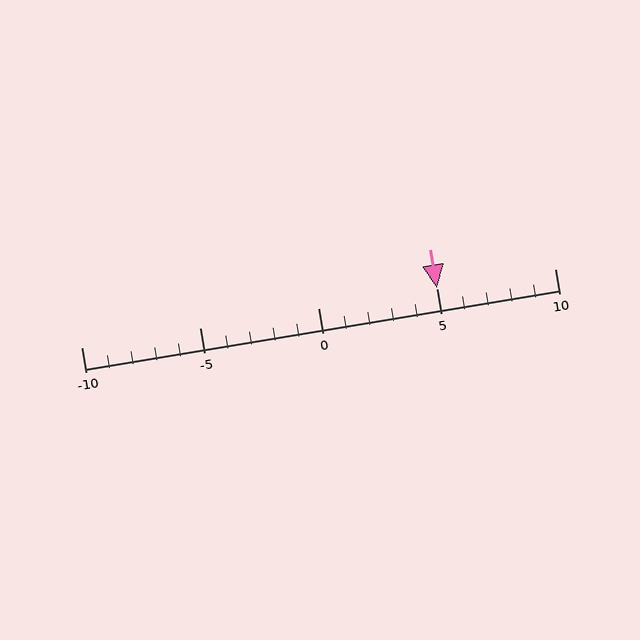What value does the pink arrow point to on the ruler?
The pink arrow points to approximately 5.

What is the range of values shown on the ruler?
The ruler shows values from -10 to 10.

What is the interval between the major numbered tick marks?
The major tick marks are spaced 5 units apart.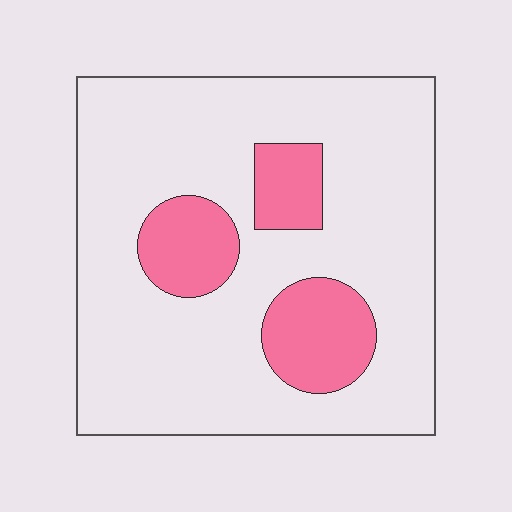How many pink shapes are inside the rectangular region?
3.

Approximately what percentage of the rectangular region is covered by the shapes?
Approximately 20%.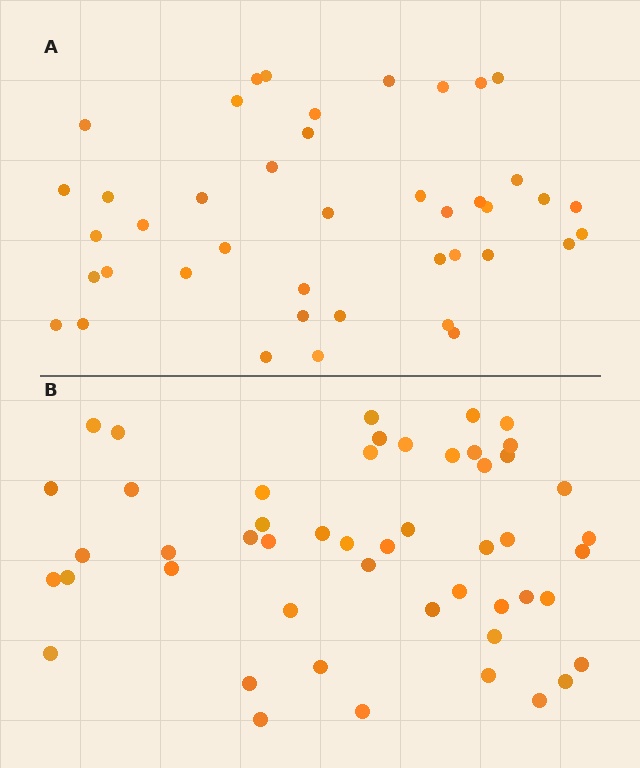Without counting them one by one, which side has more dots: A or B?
Region B (the bottom region) has more dots.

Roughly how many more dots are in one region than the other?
Region B has roughly 8 or so more dots than region A.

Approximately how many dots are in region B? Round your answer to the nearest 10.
About 50 dots.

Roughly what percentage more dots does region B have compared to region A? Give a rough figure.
About 20% more.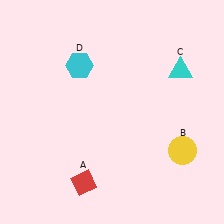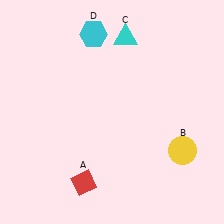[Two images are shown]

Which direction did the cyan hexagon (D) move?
The cyan hexagon (D) moved up.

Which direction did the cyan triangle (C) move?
The cyan triangle (C) moved left.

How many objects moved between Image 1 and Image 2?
2 objects moved between the two images.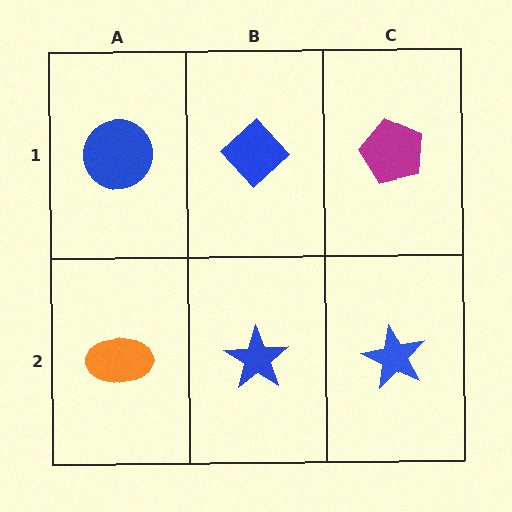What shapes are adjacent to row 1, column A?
An orange ellipse (row 2, column A), a blue diamond (row 1, column B).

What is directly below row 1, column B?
A blue star.